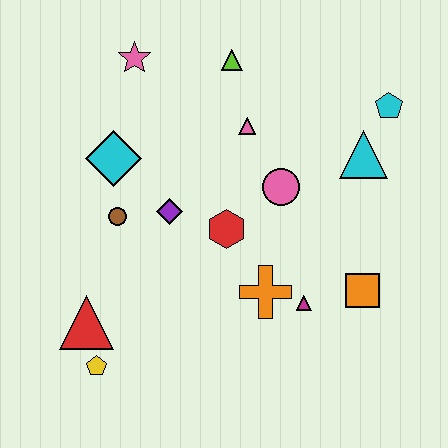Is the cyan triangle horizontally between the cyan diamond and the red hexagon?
No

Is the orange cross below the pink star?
Yes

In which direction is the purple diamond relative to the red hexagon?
The purple diamond is to the left of the red hexagon.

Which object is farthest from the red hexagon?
The cyan pentagon is farthest from the red hexagon.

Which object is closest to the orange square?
The magenta triangle is closest to the orange square.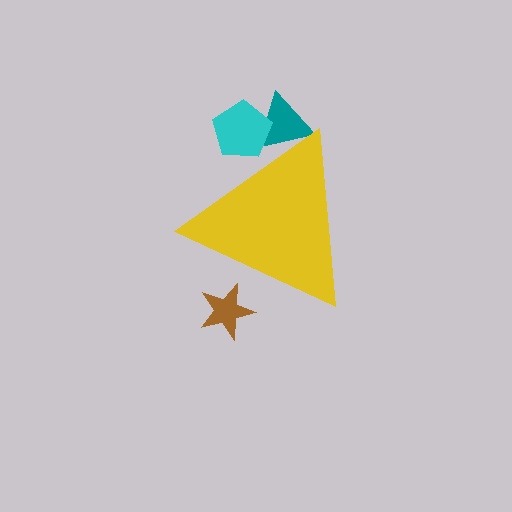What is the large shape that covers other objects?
A yellow triangle.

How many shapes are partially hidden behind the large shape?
3 shapes are partially hidden.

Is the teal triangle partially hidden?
Yes, the teal triangle is partially hidden behind the yellow triangle.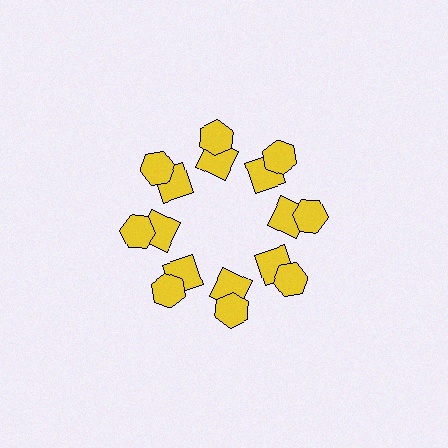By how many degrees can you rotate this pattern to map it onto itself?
The pattern maps onto itself every 45 degrees of rotation.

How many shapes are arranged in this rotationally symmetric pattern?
There are 16 shapes, arranged in 8 groups of 2.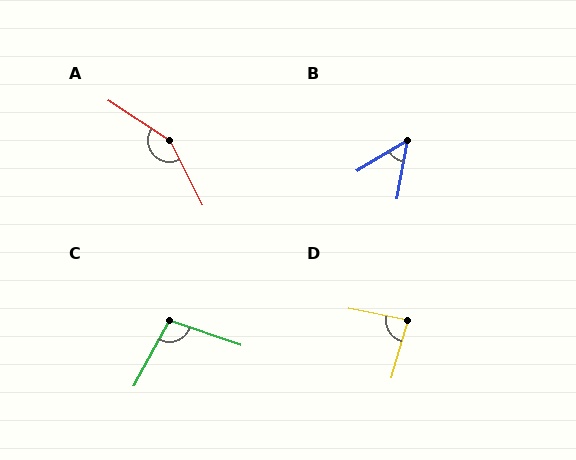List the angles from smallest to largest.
B (49°), D (86°), C (100°), A (149°).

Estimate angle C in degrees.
Approximately 100 degrees.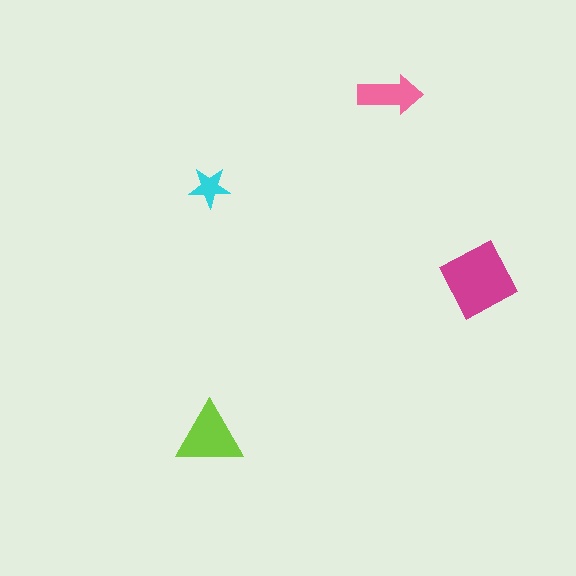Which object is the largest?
The magenta diamond.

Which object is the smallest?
The cyan star.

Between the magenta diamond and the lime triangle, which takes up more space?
The magenta diamond.